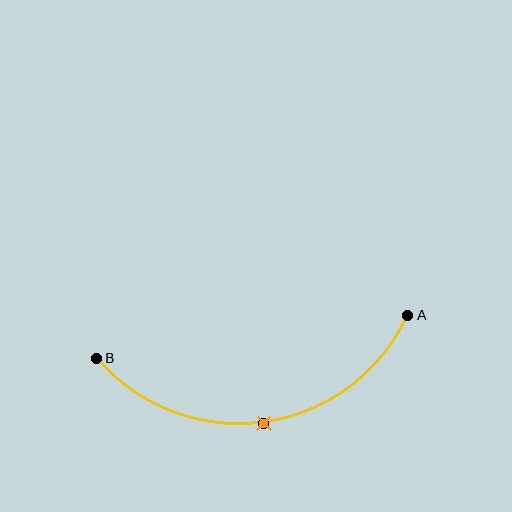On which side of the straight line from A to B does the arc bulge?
The arc bulges below the straight line connecting A and B.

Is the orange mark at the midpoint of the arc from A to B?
Yes. The orange mark lies on the arc at equal arc-length from both A and B — it is the arc midpoint.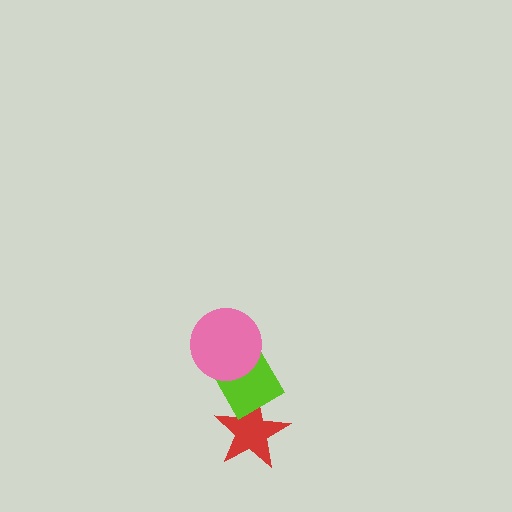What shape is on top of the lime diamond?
The pink circle is on top of the lime diamond.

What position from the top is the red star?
The red star is 3rd from the top.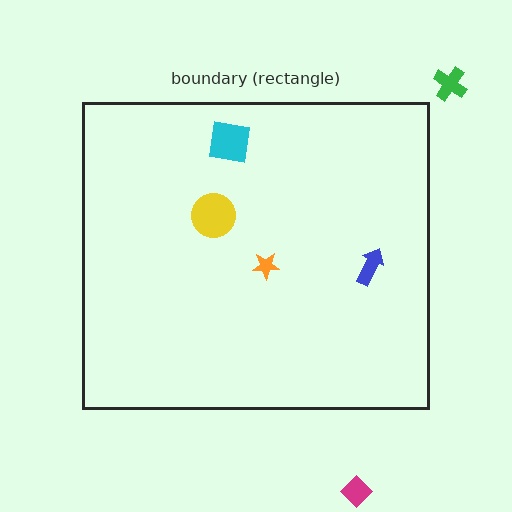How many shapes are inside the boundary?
4 inside, 2 outside.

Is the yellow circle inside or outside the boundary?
Inside.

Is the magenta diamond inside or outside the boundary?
Outside.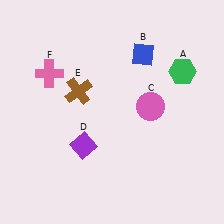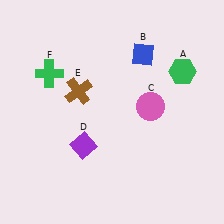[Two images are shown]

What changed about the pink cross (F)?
In Image 1, F is pink. In Image 2, it changed to green.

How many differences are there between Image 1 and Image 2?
There is 1 difference between the two images.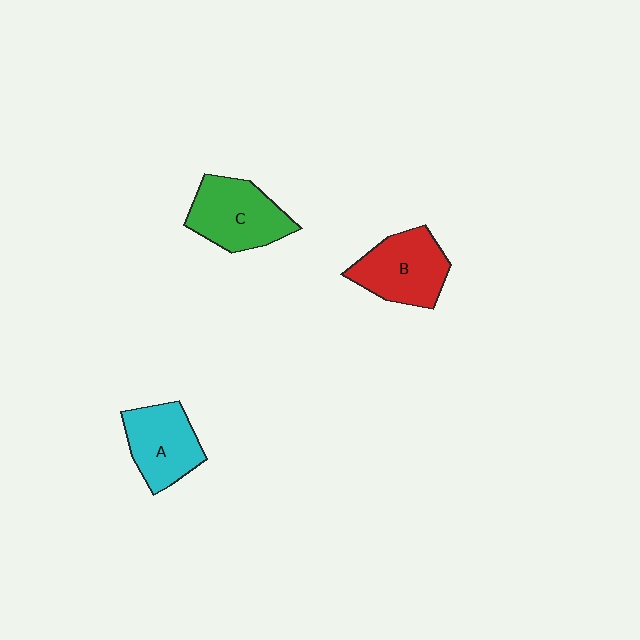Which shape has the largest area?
Shape C (green).